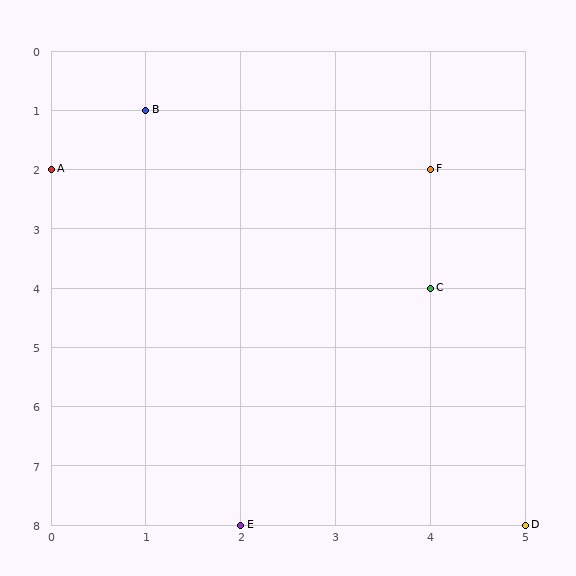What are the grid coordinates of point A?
Point A is at grid coordinates (0, 2).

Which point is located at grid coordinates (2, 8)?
Point E is at (2, 8).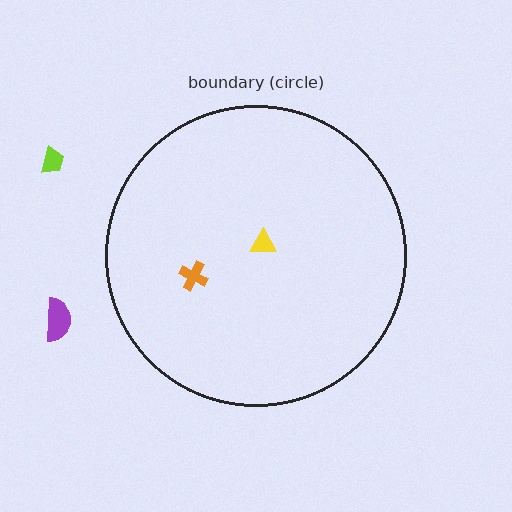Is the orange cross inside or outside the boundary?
Inside.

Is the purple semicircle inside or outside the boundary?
Outside.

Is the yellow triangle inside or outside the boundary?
Inside.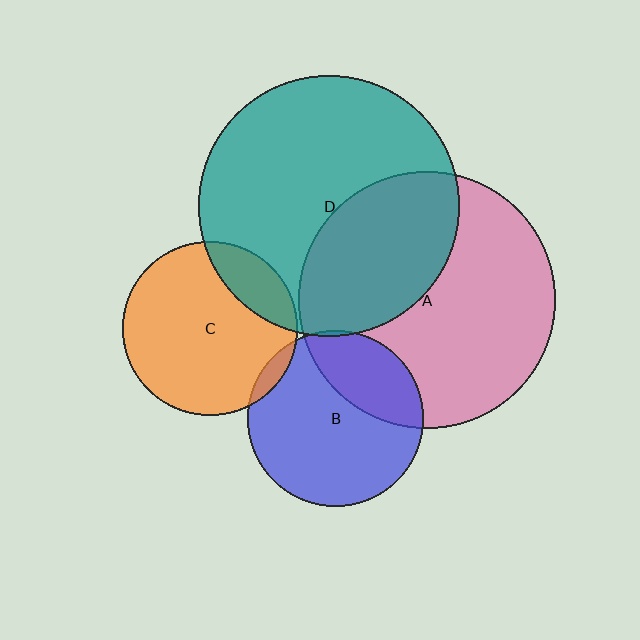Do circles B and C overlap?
Yes.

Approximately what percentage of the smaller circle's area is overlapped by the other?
Approximately 5%.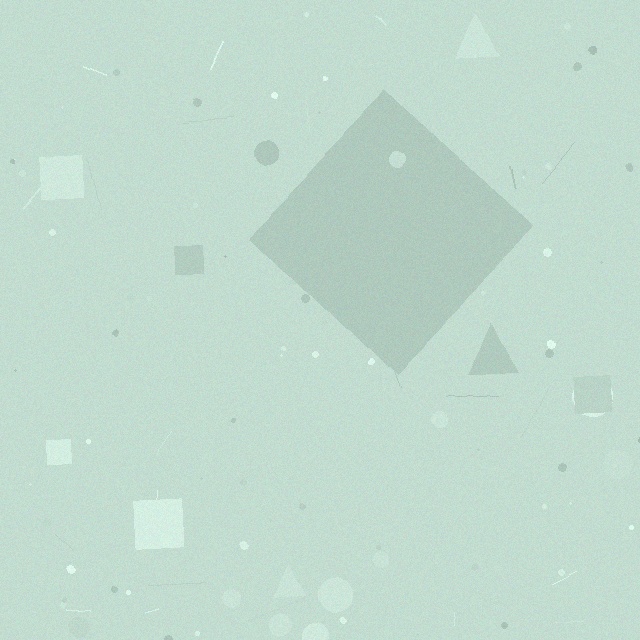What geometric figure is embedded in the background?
A diamond is embedded in the background.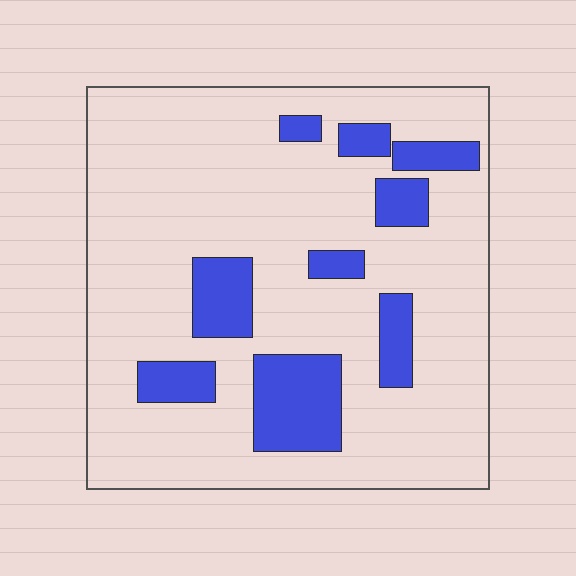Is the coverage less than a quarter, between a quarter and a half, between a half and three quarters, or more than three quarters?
Less than a quarter.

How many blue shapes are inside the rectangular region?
9.